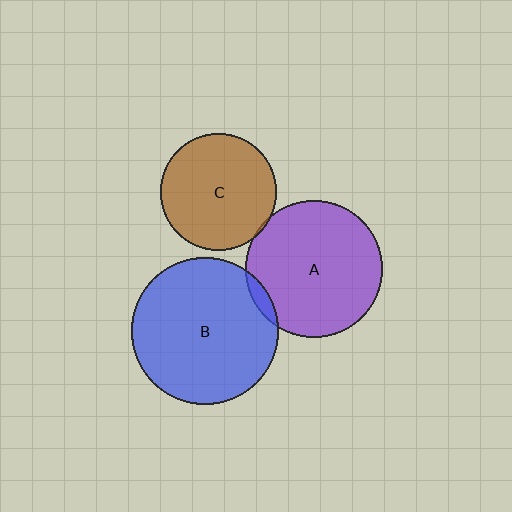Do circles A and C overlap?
Yes.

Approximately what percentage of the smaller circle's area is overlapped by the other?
Approximately 5%.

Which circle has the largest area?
Circle B (blue).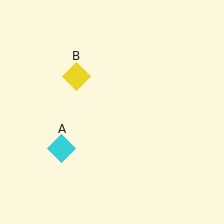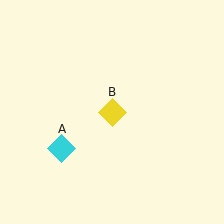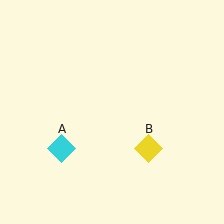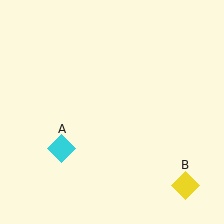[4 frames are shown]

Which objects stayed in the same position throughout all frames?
Cyan diamond (object A) remained stationary.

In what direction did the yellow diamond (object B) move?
The yellow diamond (object B) moved down and to the right.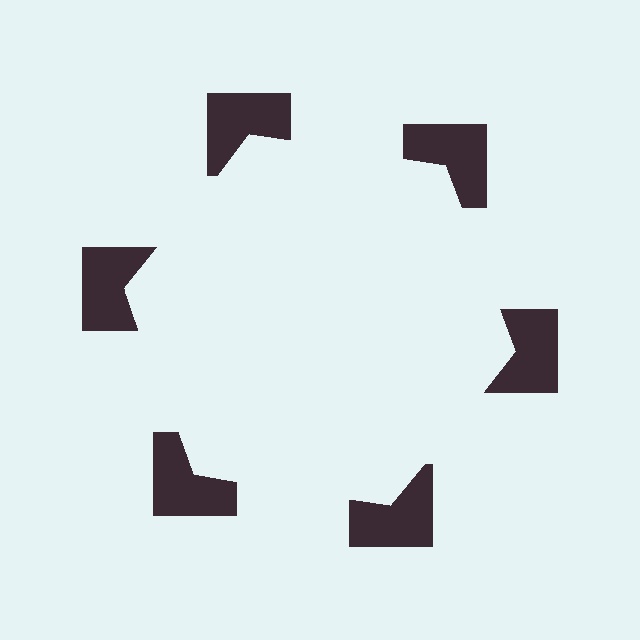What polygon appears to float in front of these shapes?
An illusory hexagon — its edges are inferred from the aligned wedge cuts in the notched squares, not physically drawn.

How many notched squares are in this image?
There are 6 — one at each vertex of the illusory hexagon.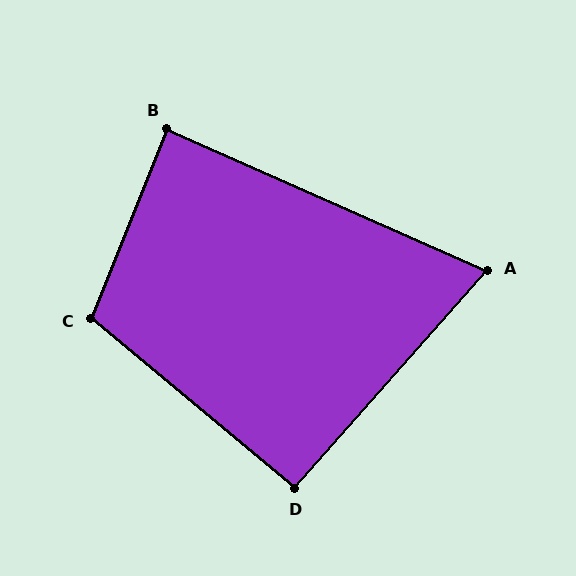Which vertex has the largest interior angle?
C, at approximately 108 degrees.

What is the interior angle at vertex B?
Approximately 88 degrees (approximately right).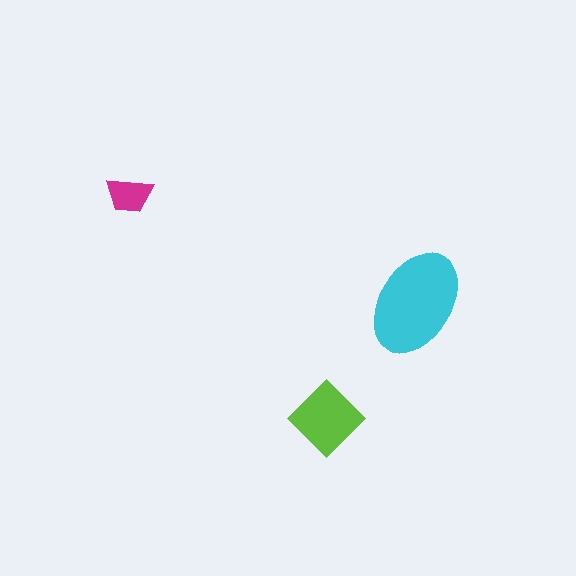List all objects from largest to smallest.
The cyan ellipse, the lime diamond, the magenta trapezoid.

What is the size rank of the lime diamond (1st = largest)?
2nd.